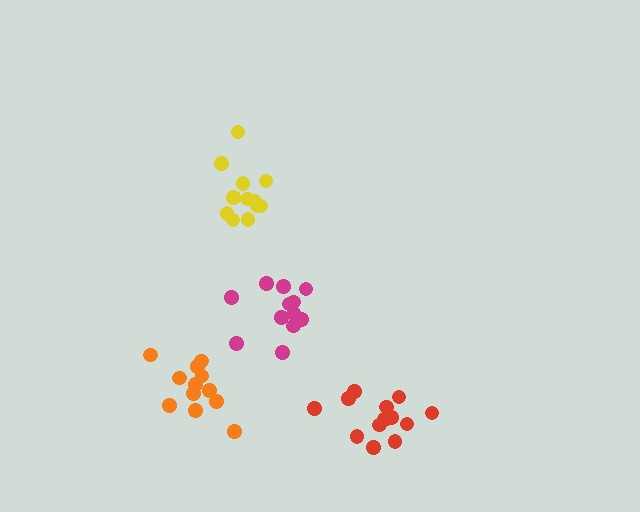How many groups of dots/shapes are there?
There are 4 groups.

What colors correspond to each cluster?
The clusters are colored: magenta, red, yellow, orange.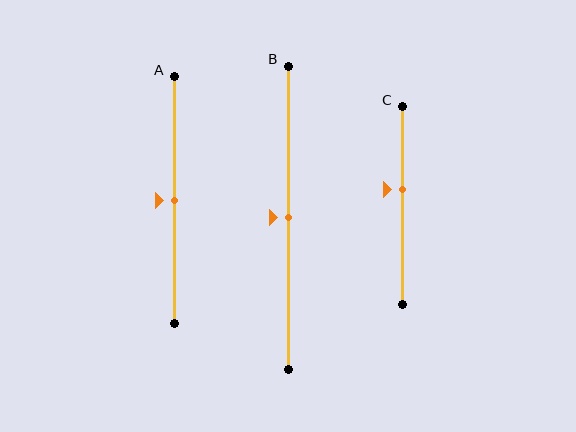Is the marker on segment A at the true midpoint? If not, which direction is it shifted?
Yes, the marker on segment A is at the true midpoint.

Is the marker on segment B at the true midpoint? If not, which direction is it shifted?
Yes, the marker on segment B is at the true midpoint.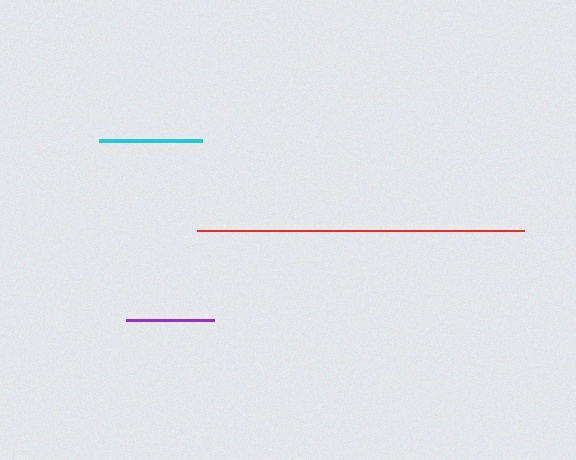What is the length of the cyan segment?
The cyan segment is approximately 103 pixels long.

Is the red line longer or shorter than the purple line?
The red line is longer than the purple line.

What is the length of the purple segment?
The purple segment is approximately 88 pixels long.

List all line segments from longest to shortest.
From longest to shortest: red, cyan, purple.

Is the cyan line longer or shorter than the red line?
The red line is longer than the cyan line.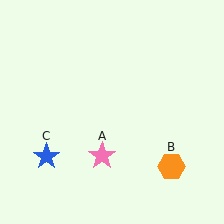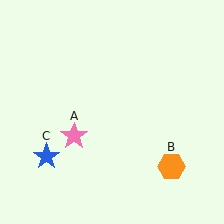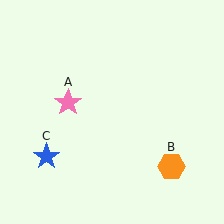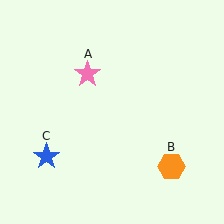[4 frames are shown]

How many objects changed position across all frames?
1 object changed position: pink star (object A).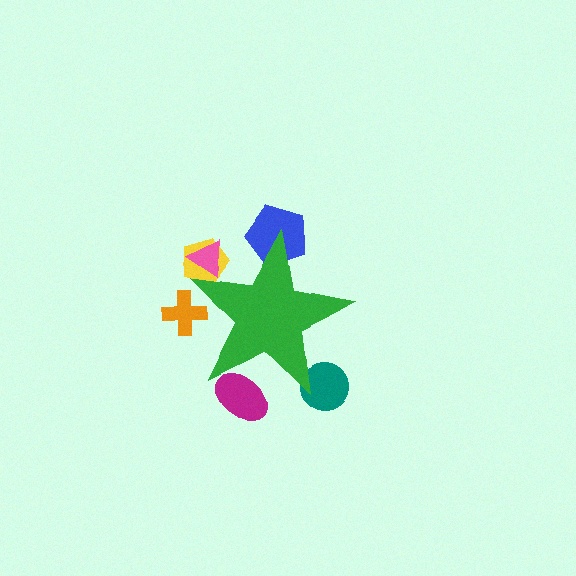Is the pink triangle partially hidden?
Yes, the pink triangle is partially hidden behind the green star.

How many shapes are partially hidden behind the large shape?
6 shapes are partially hidden.